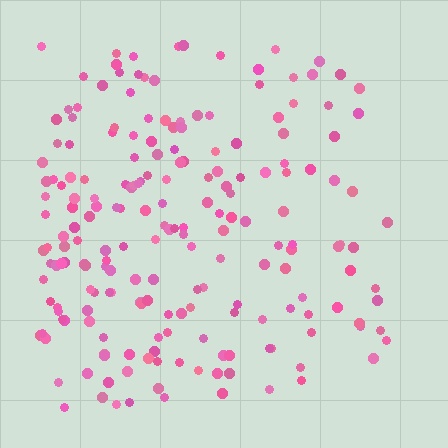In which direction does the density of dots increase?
From right to left, with the left side densest.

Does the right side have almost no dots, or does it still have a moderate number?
Still a moderate number, just noticeably fewer than the left.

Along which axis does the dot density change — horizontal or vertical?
Horizontal.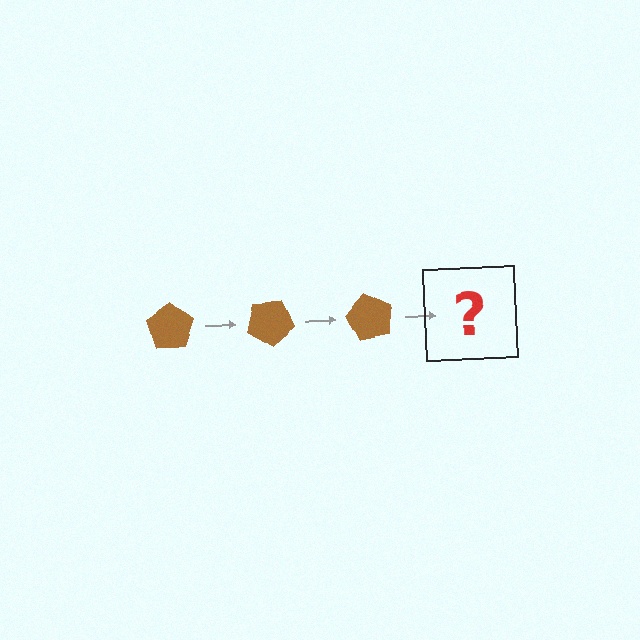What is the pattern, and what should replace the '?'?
The pattern is that the pentagon rotates 30 degrees each step. The '?' should be a brown pentagon rotated 90 degrees.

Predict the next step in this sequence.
The next step is a brown pentagon rotated 90 degrees.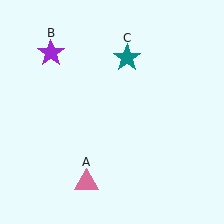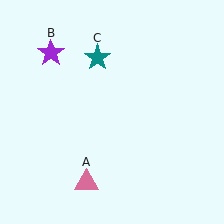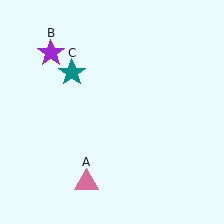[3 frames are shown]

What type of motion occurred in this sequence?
The teal star (object C) rotated counterclockwise around the center of the scene.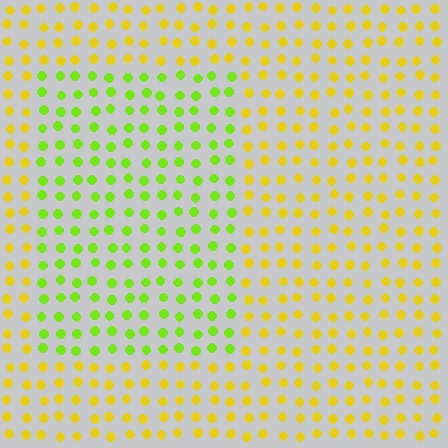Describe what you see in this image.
The image is filled with small yellow elements in a uniform arrangement. A rectangle-shaped region is visible where the elements are tinted to a slightly different hue, forming a subtle color boundary.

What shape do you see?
I see a rectangle.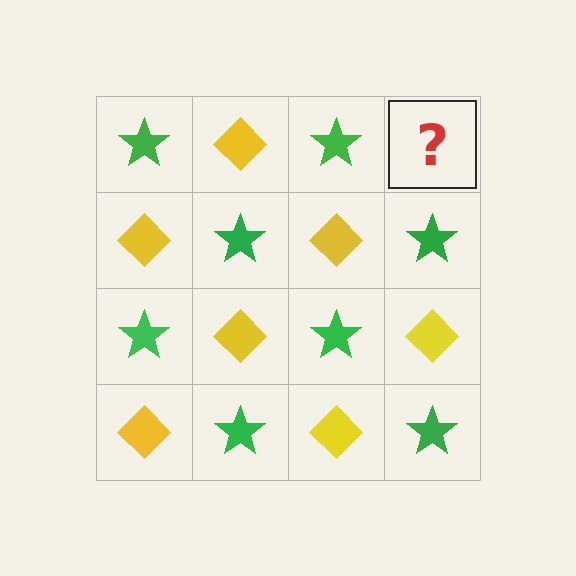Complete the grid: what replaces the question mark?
The question mark should be replaced with a yellow diamond.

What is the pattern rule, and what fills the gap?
The rule is that it alternates green star and yellow diamond in a checkerboard pattern. The gap should be filled with a yellow diamond.